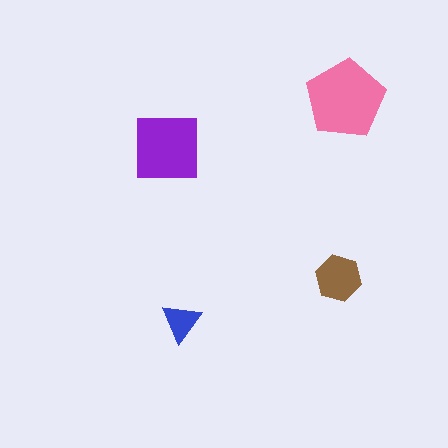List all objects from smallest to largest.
The blue triangle, the brown hexagon, the purple square, the pink pentagon.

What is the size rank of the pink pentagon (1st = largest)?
1st.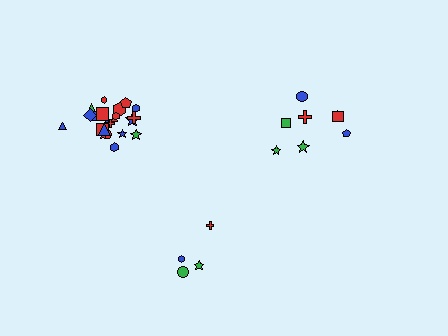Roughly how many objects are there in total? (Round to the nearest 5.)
Roughly 35 objects in total.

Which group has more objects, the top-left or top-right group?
The top-left group.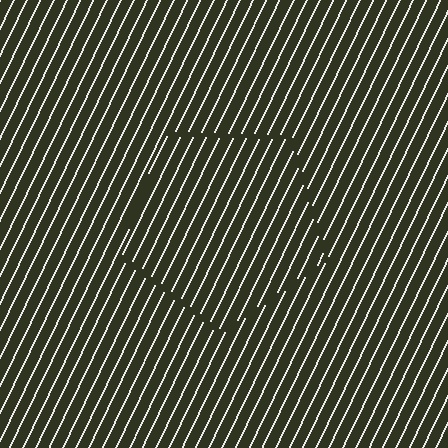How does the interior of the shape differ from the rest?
The interior of the shape contains the same grating, shifted by half a period — the contour is defined by the phase discontinuity where line-ends from the inner and outer gratings abut.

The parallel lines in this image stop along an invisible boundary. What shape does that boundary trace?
An illusory pentagon. The interior of the shape contains the same grating, shifted by half a period — the contour is defined by the phase discontinuity where line-ends from the inner and outer gratings abut.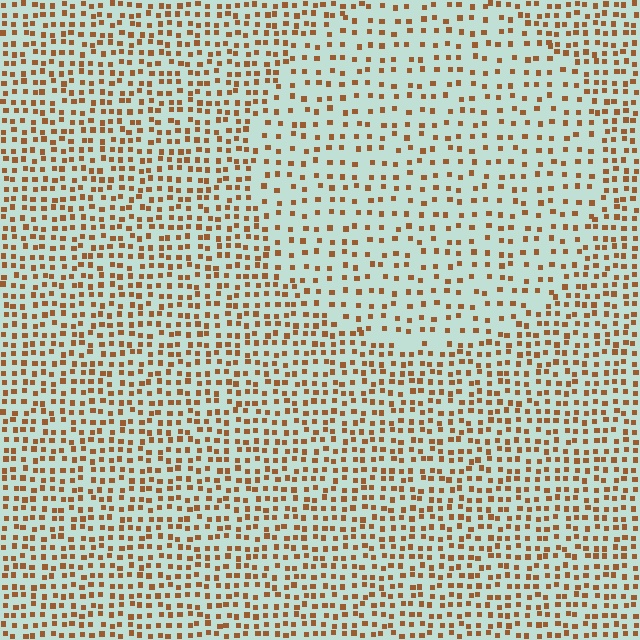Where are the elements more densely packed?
The elements are more densely packed outside the circle boundary.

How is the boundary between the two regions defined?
The boundary is defined by a change in element density (approximately 1.8x ratio). All elements are the same color, size, and shape.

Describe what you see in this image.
The image contains small brown elements arranged at two different densities. A circle-shaped region is visible where the elements are less densely packed than the surrounding area.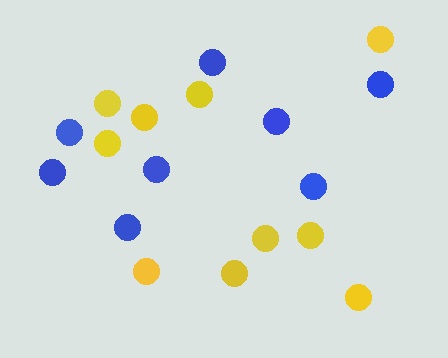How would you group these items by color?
There are 2 groups: one group of yellow circles (10) and one group of blue circles (8).